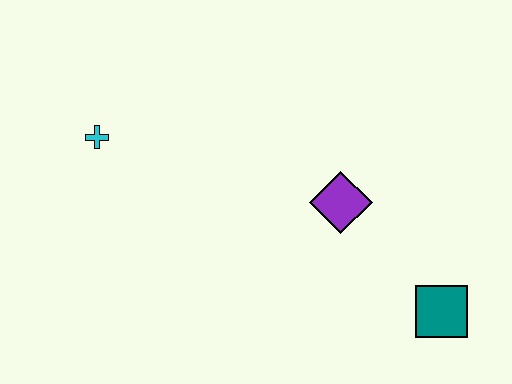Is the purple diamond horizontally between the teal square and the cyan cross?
Yes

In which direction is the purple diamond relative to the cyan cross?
The purple diamond is to the right of the cyan cross.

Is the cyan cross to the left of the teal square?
Yes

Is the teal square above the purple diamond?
No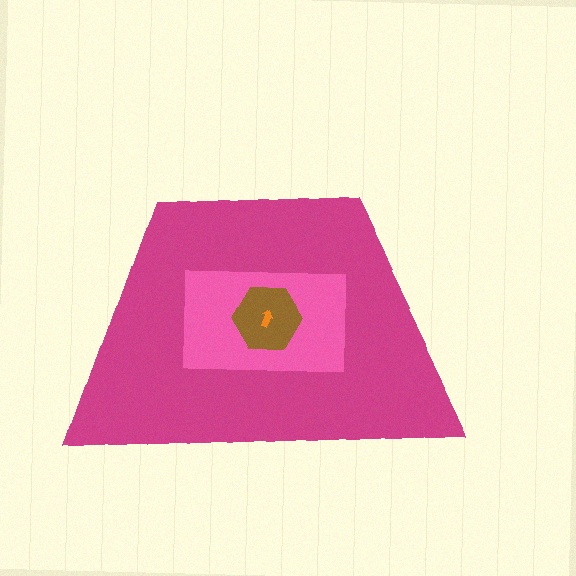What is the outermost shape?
The magenta trapezoid.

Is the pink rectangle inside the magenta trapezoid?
Yes.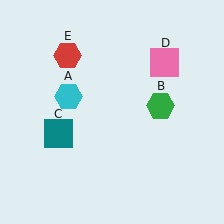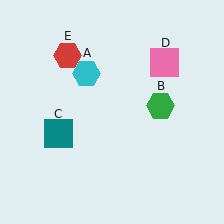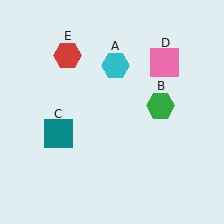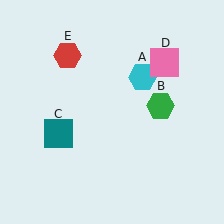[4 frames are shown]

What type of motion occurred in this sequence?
The cyan hexagon (object A) rotated clockwise around the center of the scene.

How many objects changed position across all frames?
1 object changed position: cyan hexagon (object A).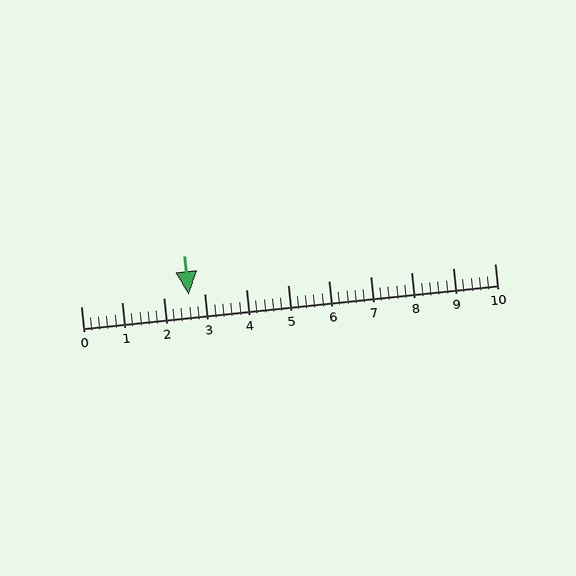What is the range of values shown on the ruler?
The ruler shows values from 0 to 10.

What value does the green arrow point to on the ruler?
The green arrow points to approximately 2.6.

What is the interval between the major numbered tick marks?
The major tick marks are spaced 1 units apart.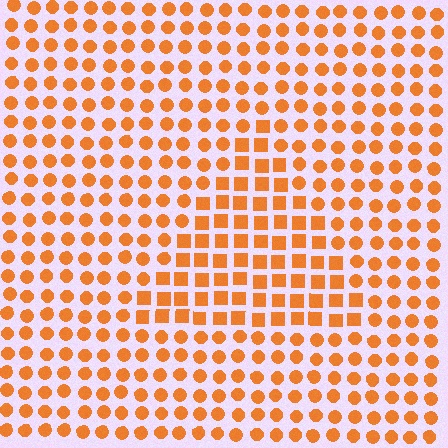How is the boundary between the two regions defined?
The boundary is defined by a change in element shape: squares inside vs. circles outside. All elements share the same color and spacing.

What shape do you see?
I see a triangle.